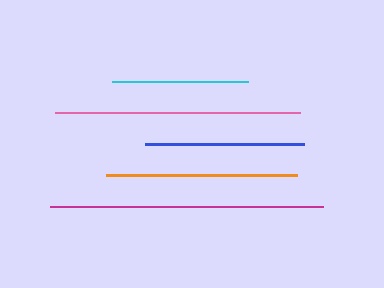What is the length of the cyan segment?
The cyan segment is approximately 136 pixels long.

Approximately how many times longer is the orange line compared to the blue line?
The orange line is approximately 1.2 times the length of the blue line.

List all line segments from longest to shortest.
From longest to shortest: magenta, pink, orange, blue, cyan.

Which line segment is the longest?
The magenta line is the longest at approximately 272 pixels.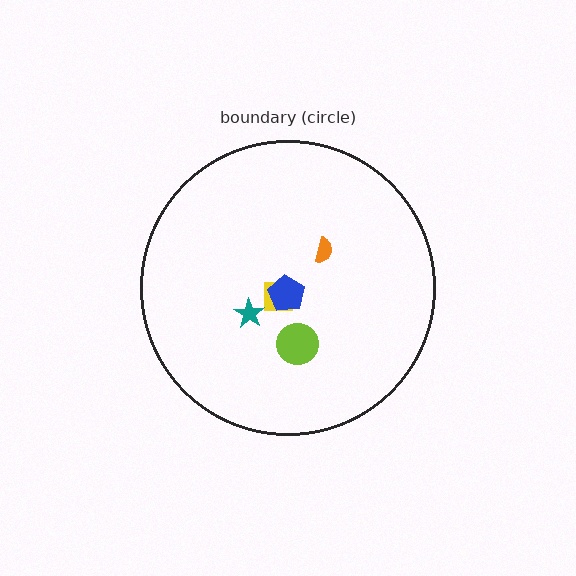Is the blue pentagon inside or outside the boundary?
Inside.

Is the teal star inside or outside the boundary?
Inside.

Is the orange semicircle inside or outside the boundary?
Inside.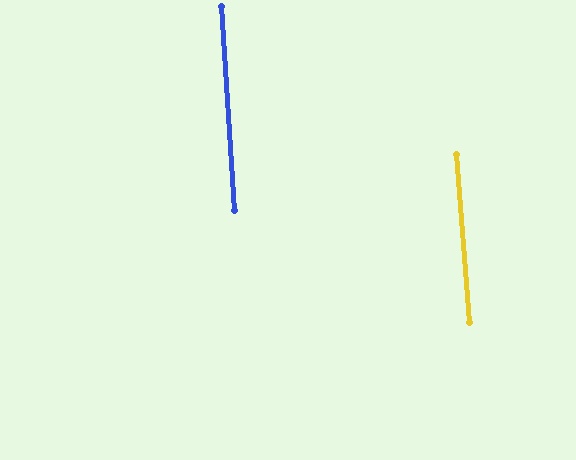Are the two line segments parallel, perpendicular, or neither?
Parallel — their directions differ by only 0.7°.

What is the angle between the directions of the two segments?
Approximately 1 degree.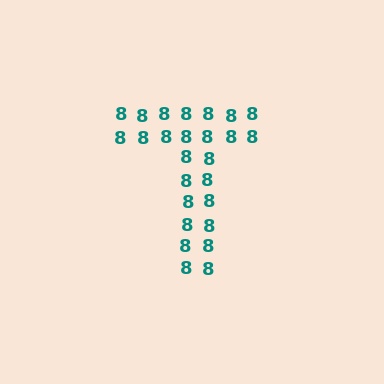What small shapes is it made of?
It is made of small digit 8's.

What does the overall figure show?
The overall figure shows the letter T.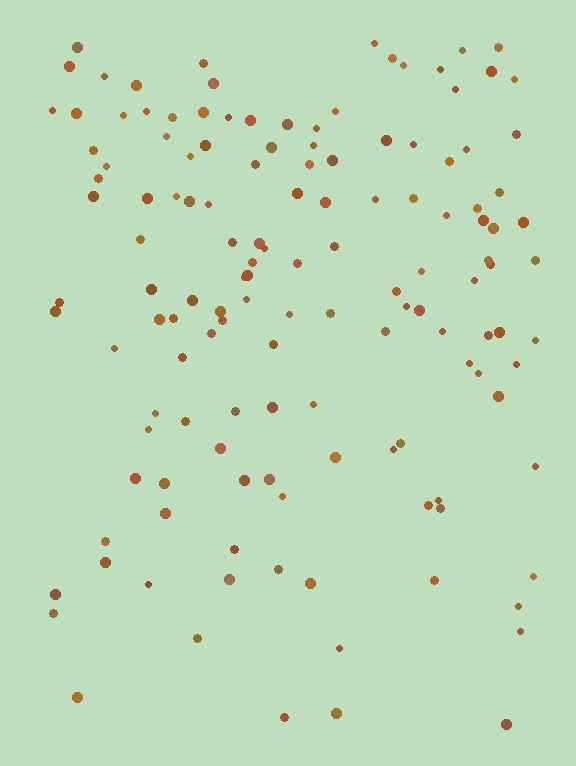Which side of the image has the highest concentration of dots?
The top.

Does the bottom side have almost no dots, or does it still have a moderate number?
Still a moderate number, just noticeably fewer than the top.